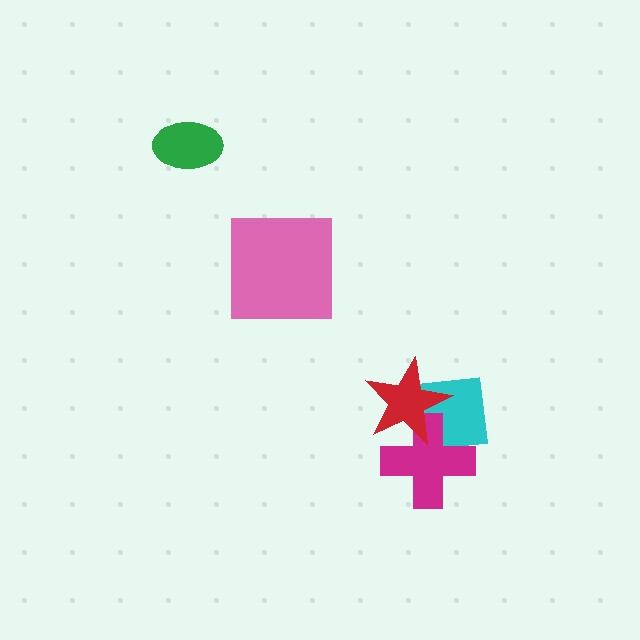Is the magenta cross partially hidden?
Yes, it is partially covered by another shape.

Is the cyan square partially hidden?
Yes, it is partially covered by another shape.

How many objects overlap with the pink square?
0 objects overlap with the pink square.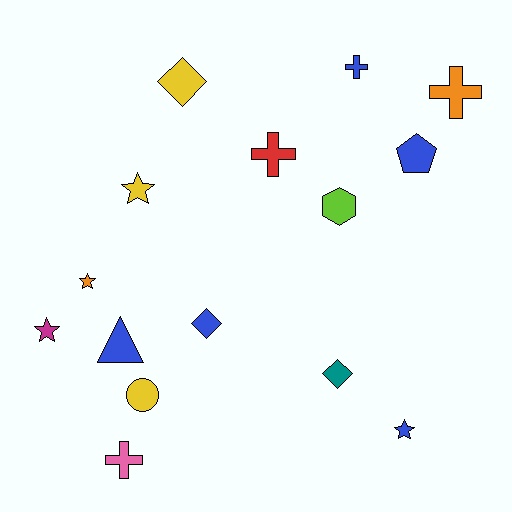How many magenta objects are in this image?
There is 1 magenta object.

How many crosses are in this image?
There are 4 crosses.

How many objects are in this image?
There are 15 objects.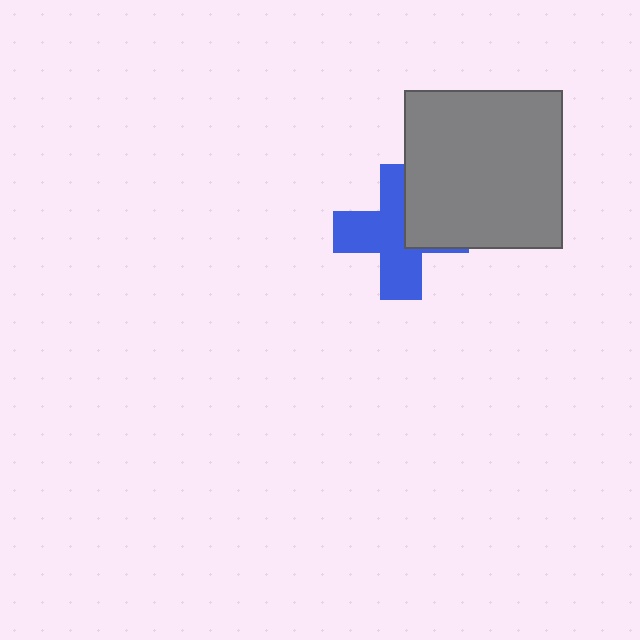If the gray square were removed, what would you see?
You would see the complete blue cross.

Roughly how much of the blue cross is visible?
Most of it is visible (roughly 65%).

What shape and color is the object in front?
The object in front is a gray square.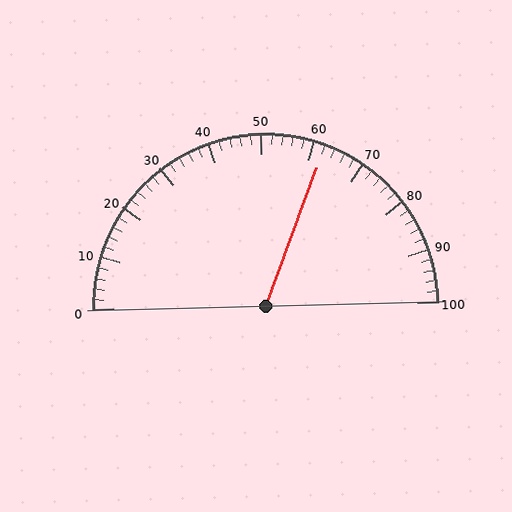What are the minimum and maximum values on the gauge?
The gauge ranges from 0 to 100.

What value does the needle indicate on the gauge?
The needle indicates approximately 62.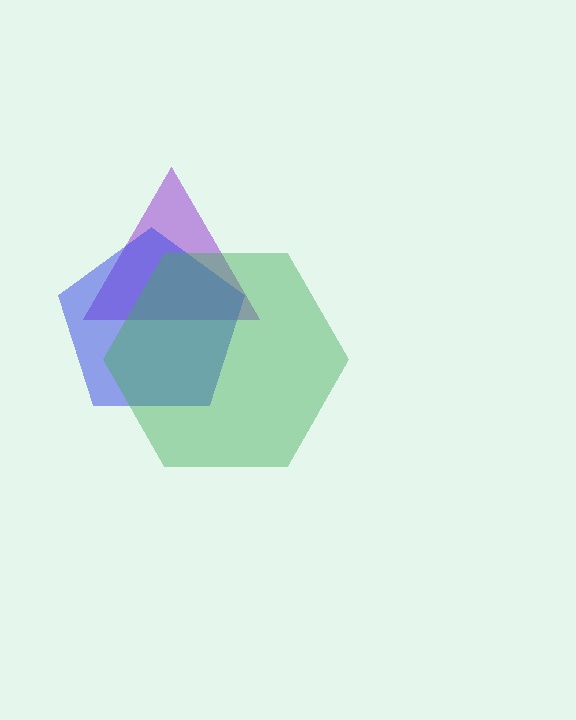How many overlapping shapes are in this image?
There are 3 overlapping shapes in the image.